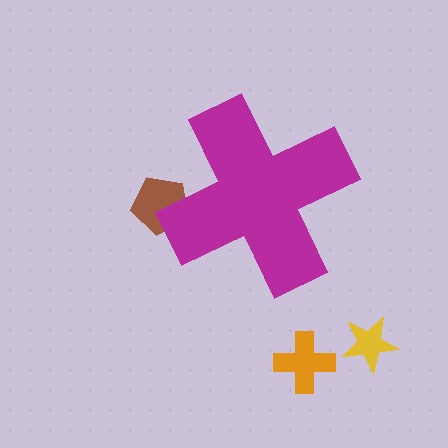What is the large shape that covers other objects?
A magenta cross.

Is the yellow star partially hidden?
No, the yellow star is fully visible.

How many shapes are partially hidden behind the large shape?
1 shape is partially hidden.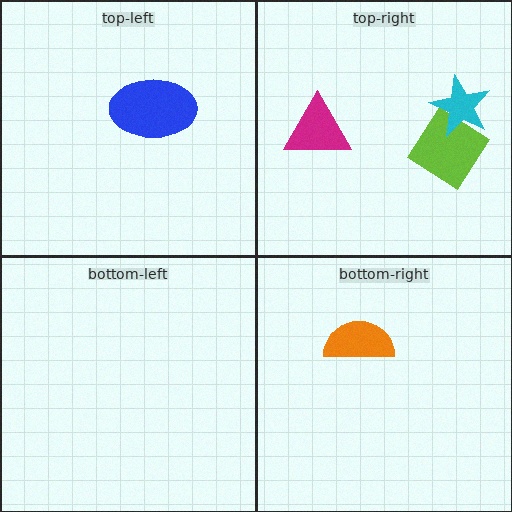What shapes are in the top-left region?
The blue ellipse.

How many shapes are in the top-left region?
1.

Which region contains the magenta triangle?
The top-right region.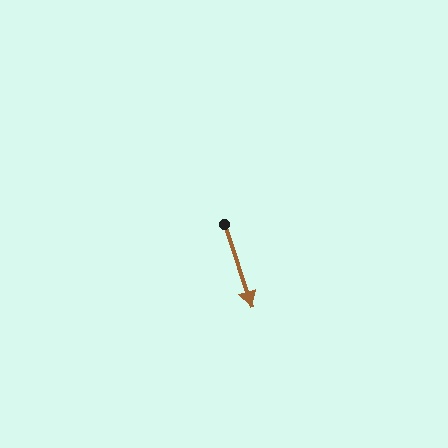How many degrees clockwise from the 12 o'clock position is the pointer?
Approximately 161 degrees.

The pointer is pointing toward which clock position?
Roughly 5 o'clock.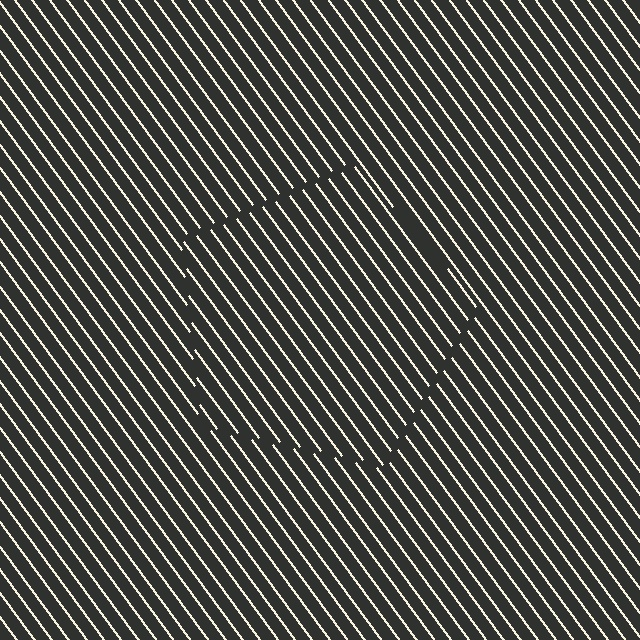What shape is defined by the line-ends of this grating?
An illusory pentagon. The interior of the shape contains the same grating, shifted by half a period — the contour is defined by the phase discontinuity where line-ends from the inner and outer gratings abut.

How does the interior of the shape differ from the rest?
The interior of the shape contains the same grating, shifted by half a period — the contour is defined by the phase discontinuity where line-ends from the inner and outer gratings abut.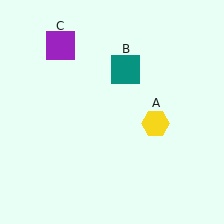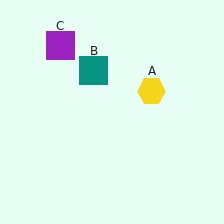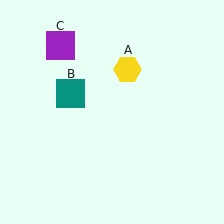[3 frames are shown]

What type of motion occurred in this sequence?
The yellow hexagon (object A), teal square (object B) rotated counterclockwise around the center of the scene.